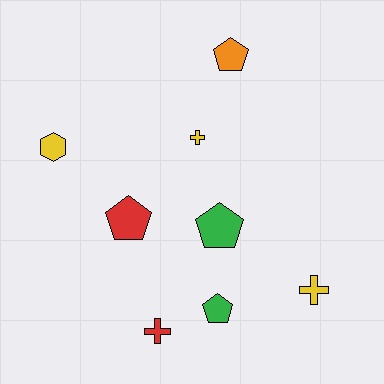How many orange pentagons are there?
There is 1 orange pentagon.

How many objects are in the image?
There are 8 objects.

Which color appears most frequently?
Yellow, with 3 objects.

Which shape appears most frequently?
Pentagon, with 4 objects.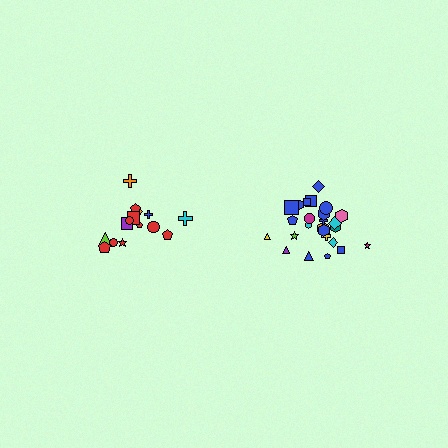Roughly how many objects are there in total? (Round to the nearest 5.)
Roughly 40 objects in total.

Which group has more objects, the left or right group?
The right group.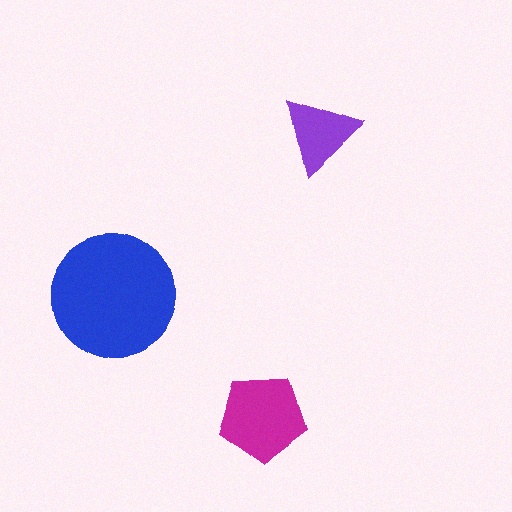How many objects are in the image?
There are 3 objects in the image.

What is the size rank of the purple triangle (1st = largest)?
3rd.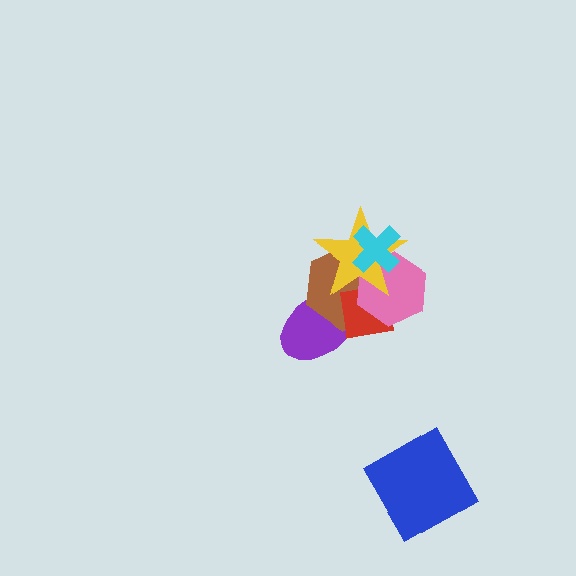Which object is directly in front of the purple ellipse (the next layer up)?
The brown hexagon is directly in front of the purple ellipse.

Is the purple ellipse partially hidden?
Yes, it is partially covered by another shape.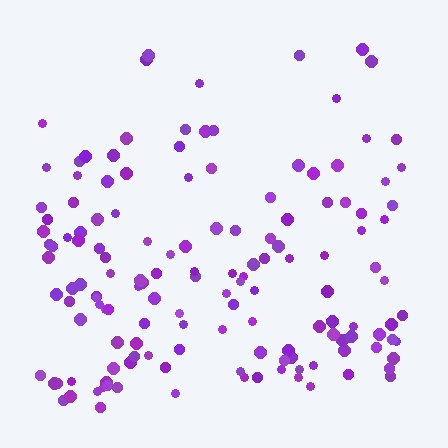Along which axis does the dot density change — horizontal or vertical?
Vertical.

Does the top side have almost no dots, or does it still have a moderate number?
Still a moderate number, just noticeably fewer than the bottom.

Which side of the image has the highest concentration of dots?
The bottom.